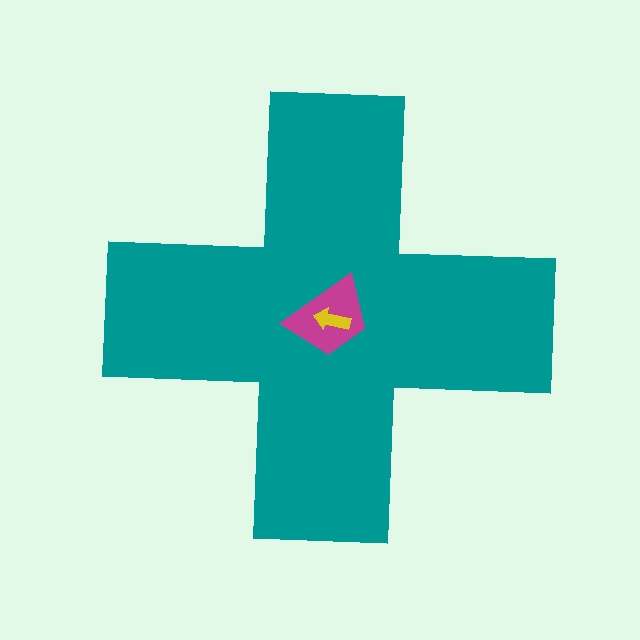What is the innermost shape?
The yellow arrow.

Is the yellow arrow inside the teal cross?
Yes.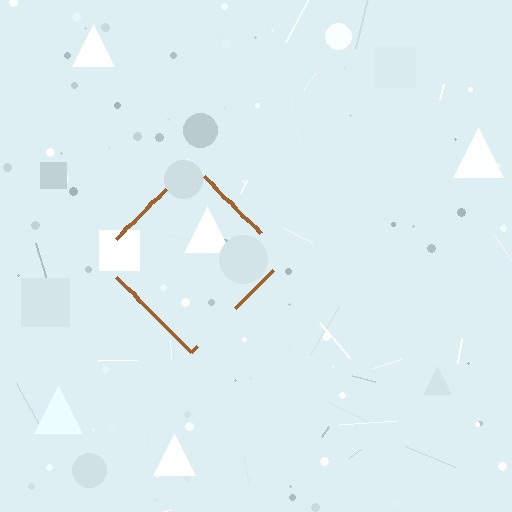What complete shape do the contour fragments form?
The contour fragments form a diamond.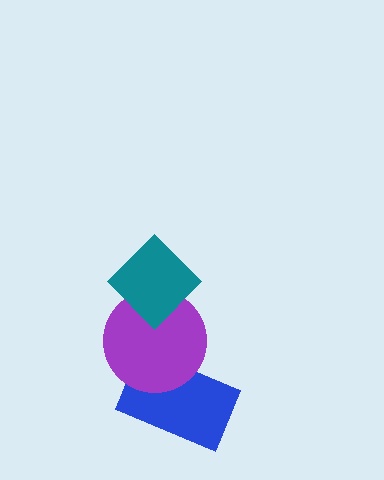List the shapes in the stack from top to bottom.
From top to bottom: the teal diamond, the purple circle, the blue rectangle.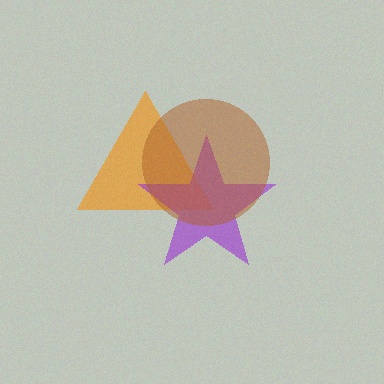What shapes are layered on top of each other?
The layered shapes are: an orange triangle, a purple star, a brown circle.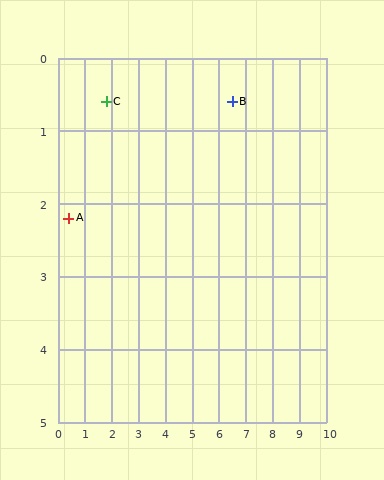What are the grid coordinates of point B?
Point B is at approximately (6.5, 0.6).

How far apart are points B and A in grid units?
Points B and A are about 6.3 grid units apart.